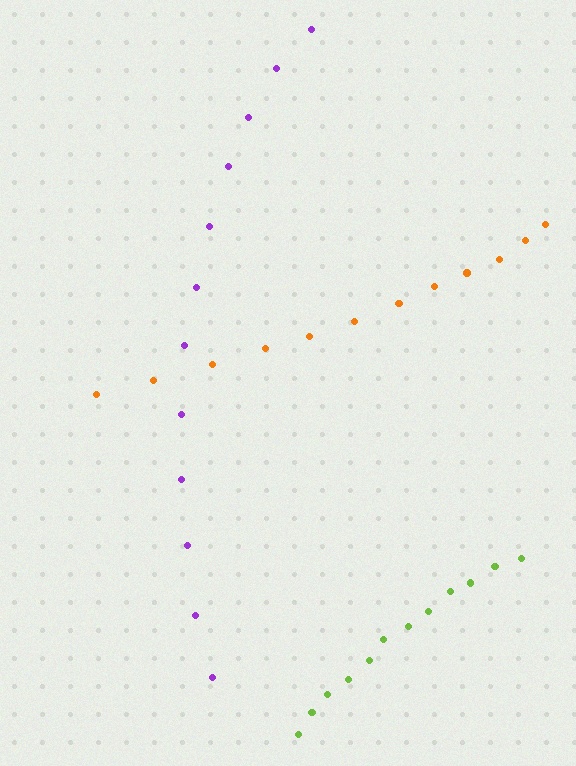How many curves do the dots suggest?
There are 3 distinct paths.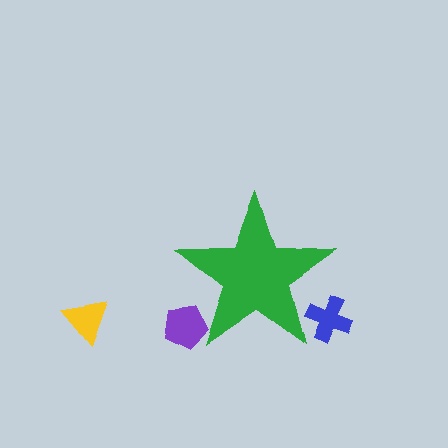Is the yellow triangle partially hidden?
No, the yellow triangle is fully visible.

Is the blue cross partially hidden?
Yes, the blue cross is partially hidden behind the green star.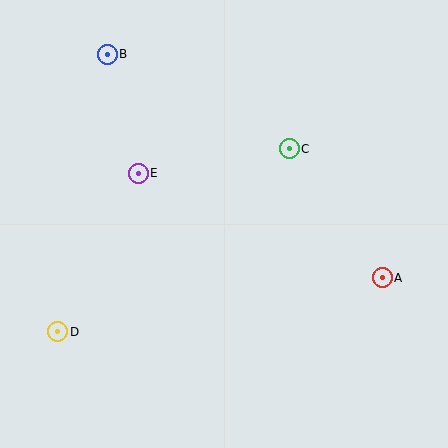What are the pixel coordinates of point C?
Point C is at (289, 149).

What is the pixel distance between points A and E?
The distance between A and E is 266 pixels.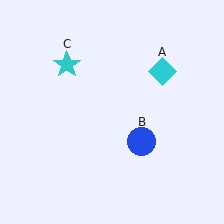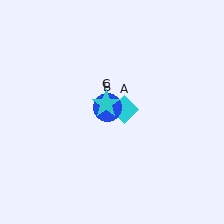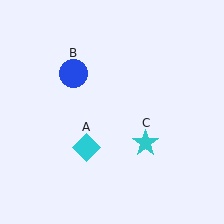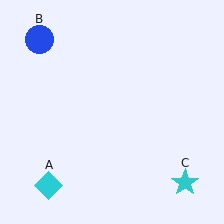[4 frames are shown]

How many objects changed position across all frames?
3 objects changed position: cyan diamond (object A), blue circle (object B), cyan star (object C).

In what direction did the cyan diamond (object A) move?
The cyan diamond (object A) moved down and to the left.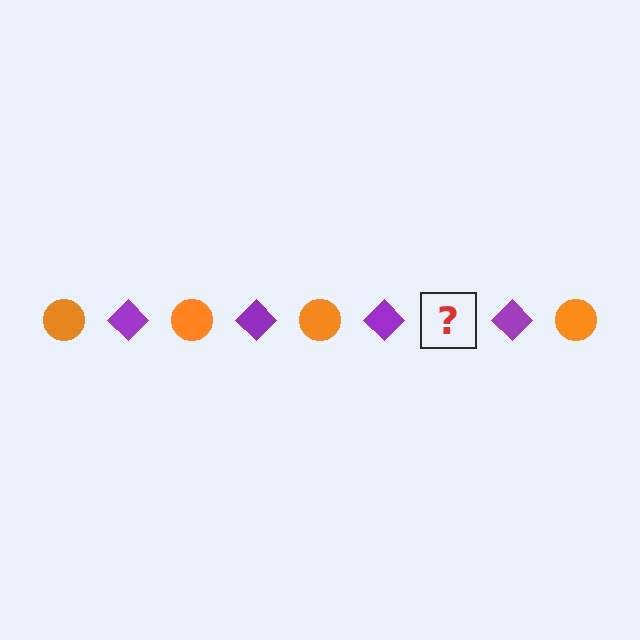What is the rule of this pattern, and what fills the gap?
The rule is that the pattern alternates between orange circle and purple diamond. The gap should be filled with an orange circle.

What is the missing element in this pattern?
The missing element is an orange circle.